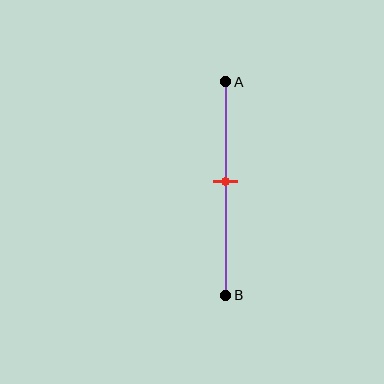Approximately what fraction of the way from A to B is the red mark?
The red mark is approximately 45% of the way from A to B.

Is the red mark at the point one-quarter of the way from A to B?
No, the mark is at about 45% from A, not at the 25% one-quarter point.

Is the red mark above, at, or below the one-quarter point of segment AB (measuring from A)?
The red mark is below the one-quarter point of segment AB.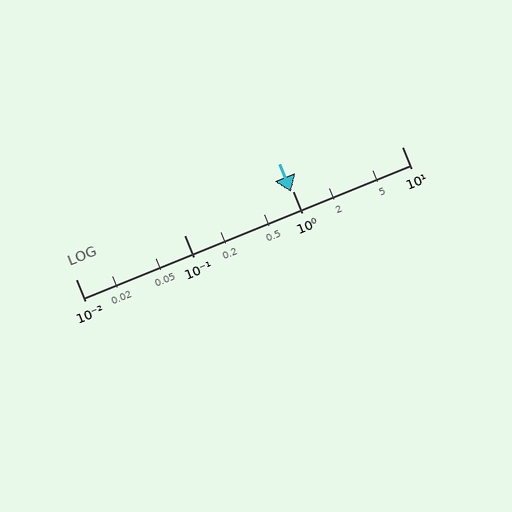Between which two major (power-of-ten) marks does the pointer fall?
The pointer is between 0.1 and 1.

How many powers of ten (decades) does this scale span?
The scale spans 3 decades, from 0.01 to 10.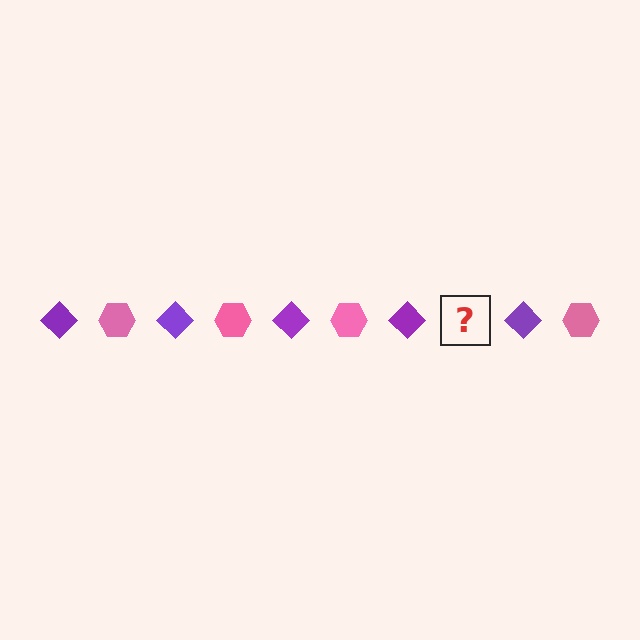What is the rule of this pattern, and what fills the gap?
The rule is that the pattern alternates between purple diamond and pink hexagon. The gap should be filled with a pink hexagon.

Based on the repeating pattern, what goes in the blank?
The blank should be a pink hexagon.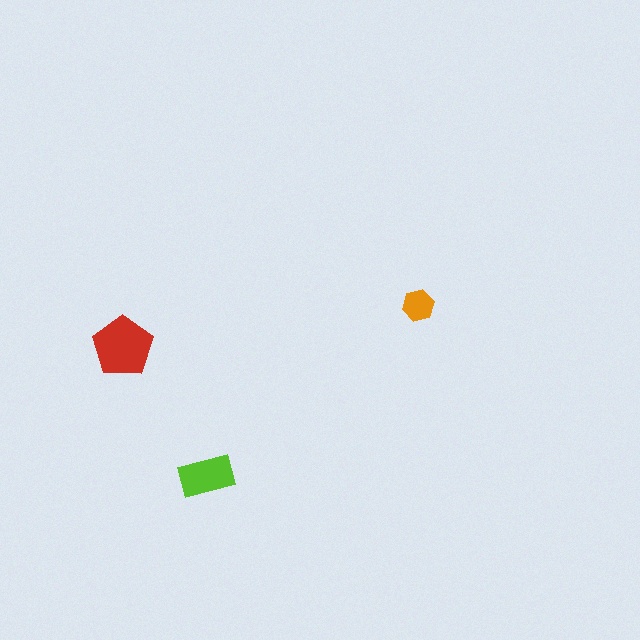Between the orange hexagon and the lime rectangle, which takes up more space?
The lime rectangle.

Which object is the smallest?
The orange hexagon.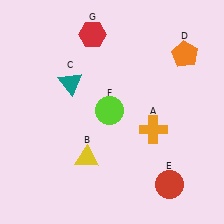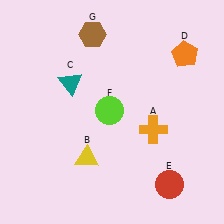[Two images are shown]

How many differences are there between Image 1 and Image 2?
There is 1 difference between the two images.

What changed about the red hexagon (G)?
In Image 1, G is red. In Image 2, it changed to brown.